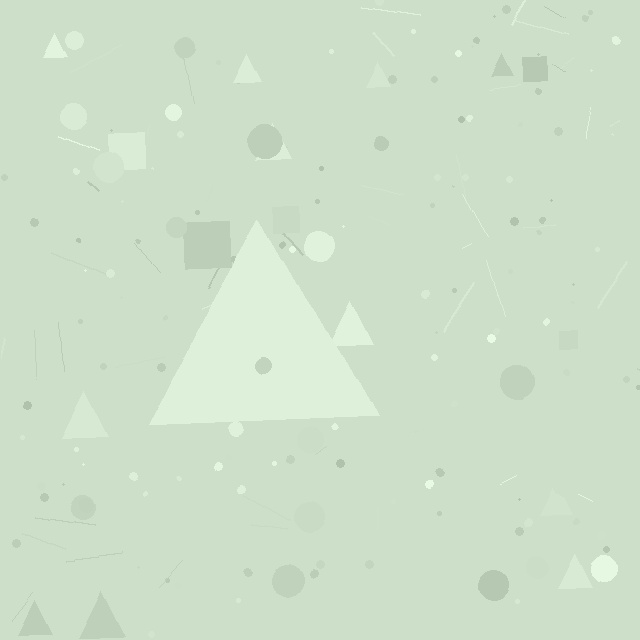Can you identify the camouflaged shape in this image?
The camouflaged shape is a triangle.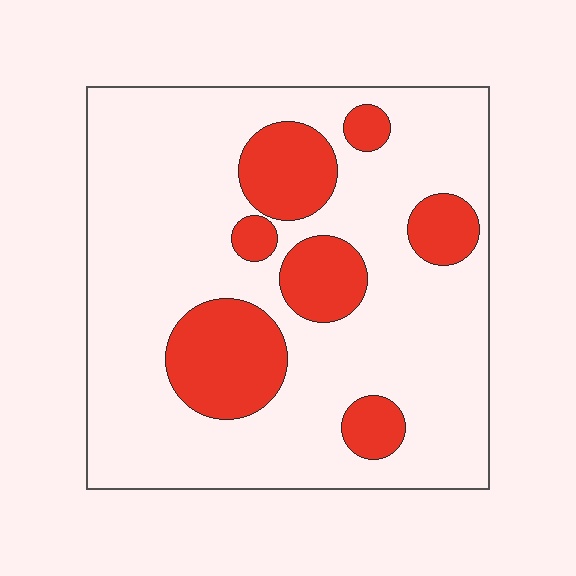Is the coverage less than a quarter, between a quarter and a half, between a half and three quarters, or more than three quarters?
Less than a quarter.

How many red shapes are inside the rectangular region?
7.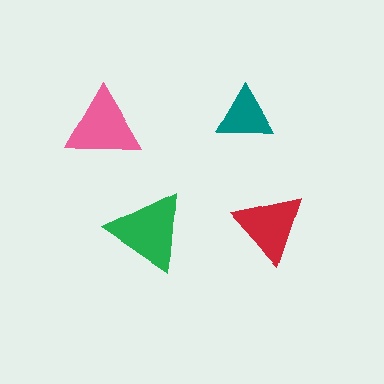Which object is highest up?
The teal triangle is topmost.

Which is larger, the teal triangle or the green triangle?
The green one.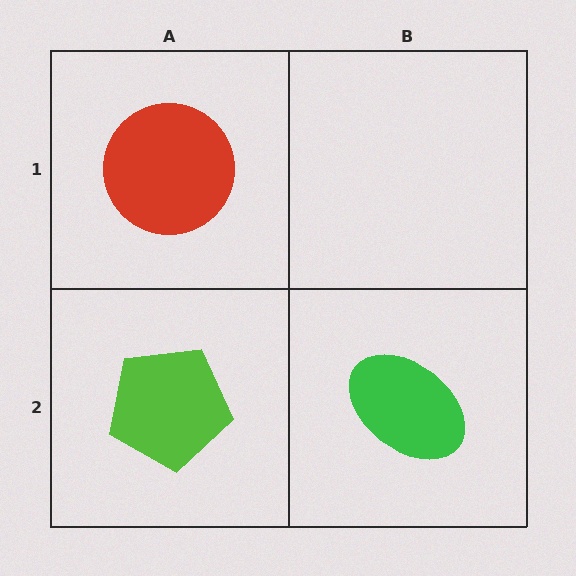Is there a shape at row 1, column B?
No, that cell is empty.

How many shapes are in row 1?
1 shape.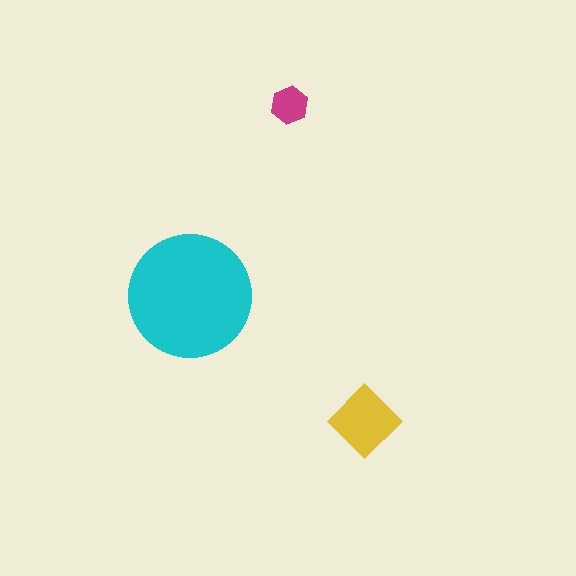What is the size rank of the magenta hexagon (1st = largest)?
3rd.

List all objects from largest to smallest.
The cyan circle, the yellow diamond, the magenta hexagon.